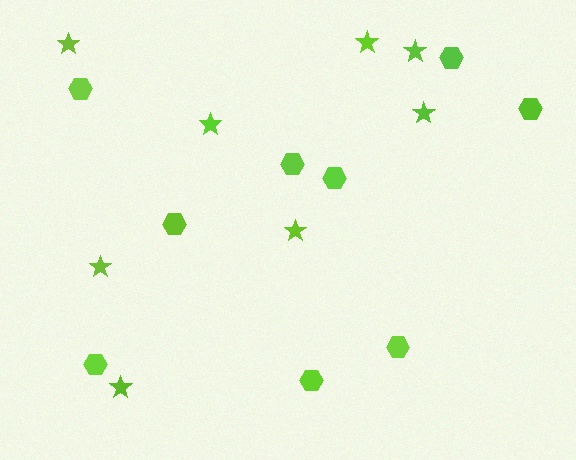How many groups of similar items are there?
There are 2 groups: one group of hexagons (9) and one group of stars (8).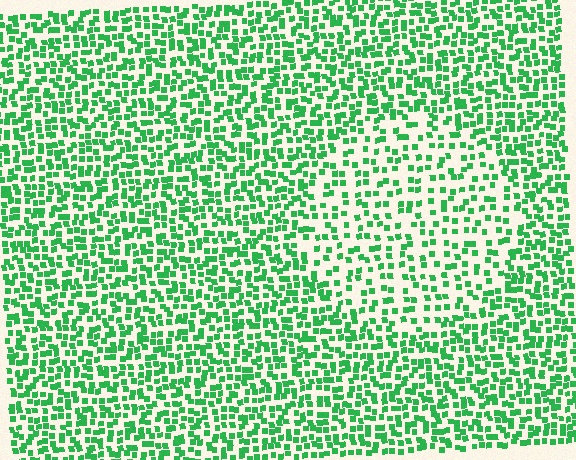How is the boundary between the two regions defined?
The boundary is defined by a change in element density (approximately 1.8x ratio). All elements are the same color, size, and shape.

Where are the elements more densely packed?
The elements are more densely packed outside the circle boundary.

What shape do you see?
I see a circle.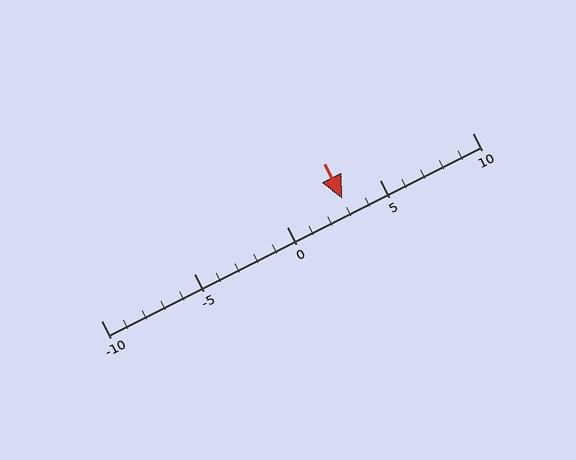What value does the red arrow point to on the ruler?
The red arrow points to approximately 3.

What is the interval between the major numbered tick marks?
The major tick marks are spaced 5 units apart.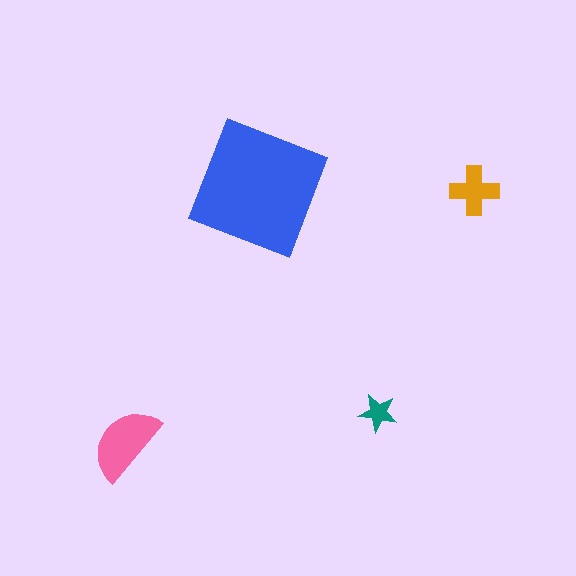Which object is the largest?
The blue square.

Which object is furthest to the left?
The pink semicircle is leftmost.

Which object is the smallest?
The teal star.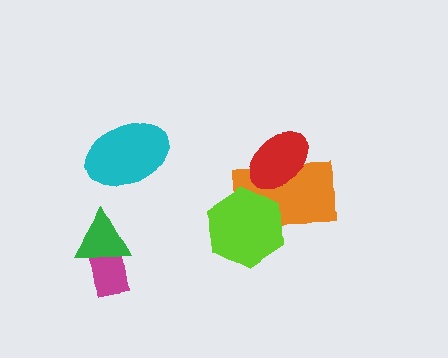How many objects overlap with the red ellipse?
1 object overlaps with the red ellipse.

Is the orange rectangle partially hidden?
Yes, it is partially covered by another shape.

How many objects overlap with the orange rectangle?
2 objects overlap with the orange rectangle.